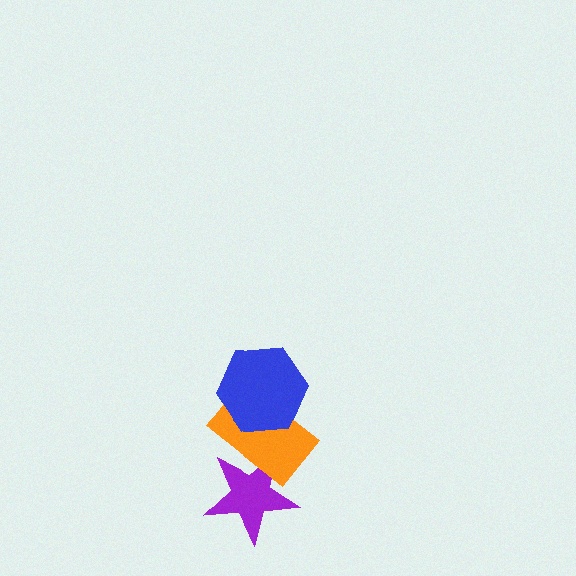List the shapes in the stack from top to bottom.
From top to bottom: the blue hexagon, the orange rectangle, the purple star.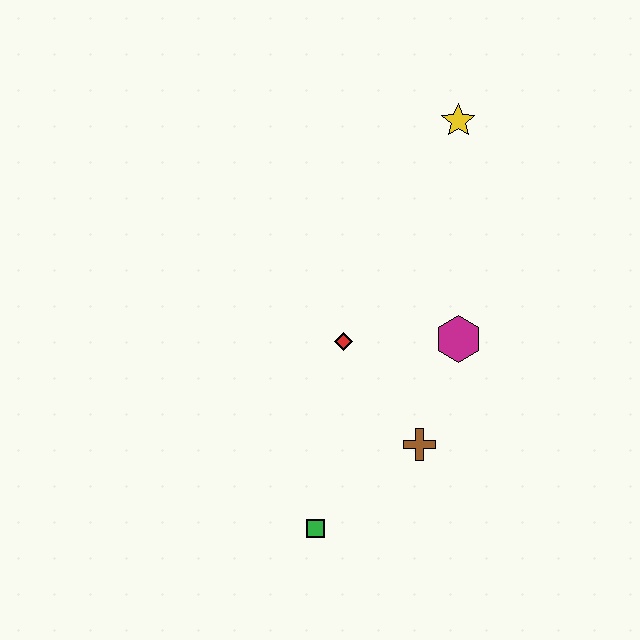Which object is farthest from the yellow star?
The green square is farthest from the yellow star.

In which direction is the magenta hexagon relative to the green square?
The magenta hexagon is above the green square.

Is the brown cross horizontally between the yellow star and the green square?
Yes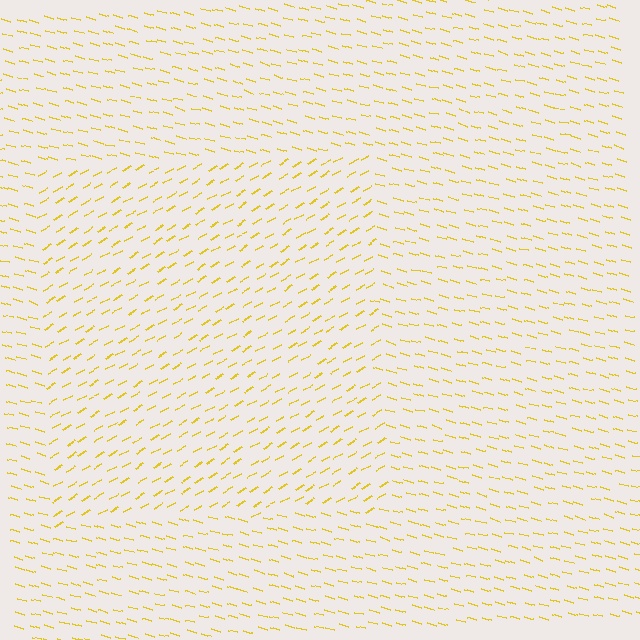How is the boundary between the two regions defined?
The boundary is defined purely by a change in line orientation (approximately 45 degrees difference). All lines are the same color and thickness.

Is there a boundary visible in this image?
Yes, there is a texture boundary formed by a change in line orientation.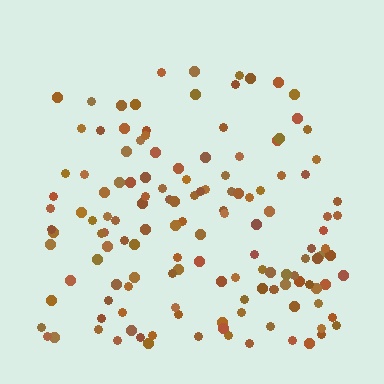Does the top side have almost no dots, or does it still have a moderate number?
Still a moderate number, just noticeably fewer than the bottom.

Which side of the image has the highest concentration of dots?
The bottom.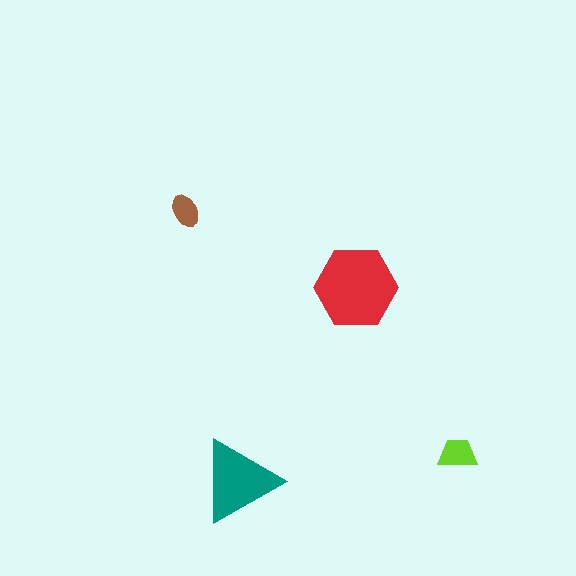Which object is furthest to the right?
The lime trapezoid is rightmost.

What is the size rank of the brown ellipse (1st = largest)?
4th.